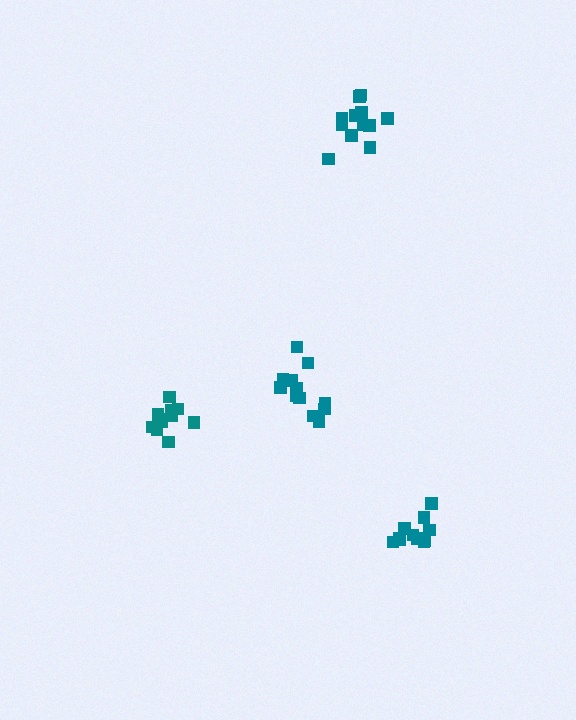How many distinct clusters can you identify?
There are 4 distinct clusters.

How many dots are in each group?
Group 1: 12 dots, Group 2: 12 dots, Group 3: 12 dots, Group 4: 11 dots (47 total).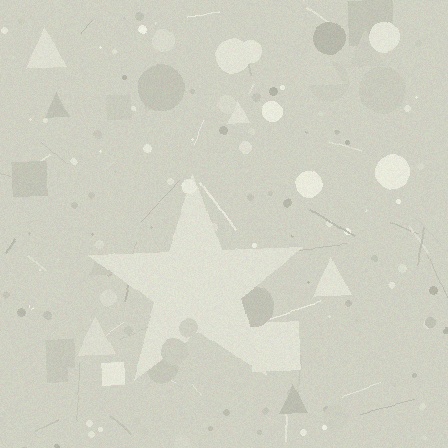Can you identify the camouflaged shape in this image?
The camouflaged shape is a star.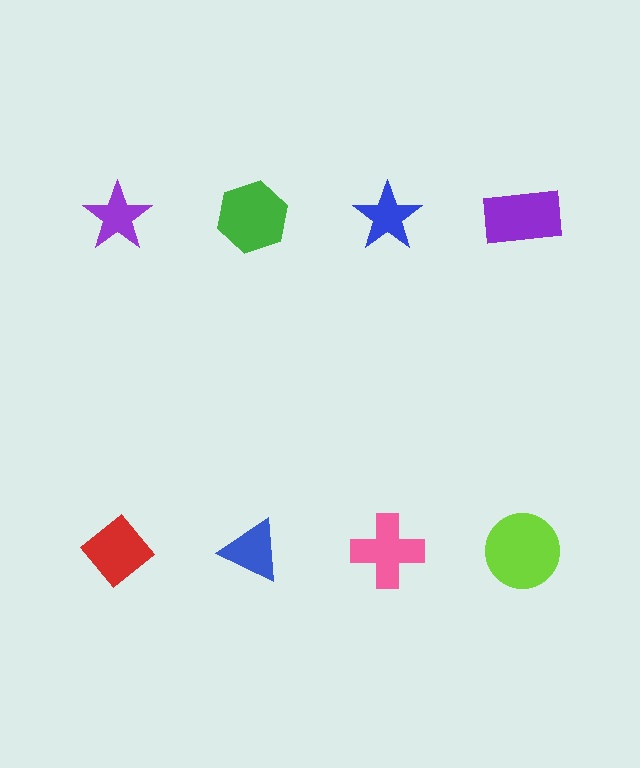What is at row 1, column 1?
A purple star.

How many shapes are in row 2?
4 shapes.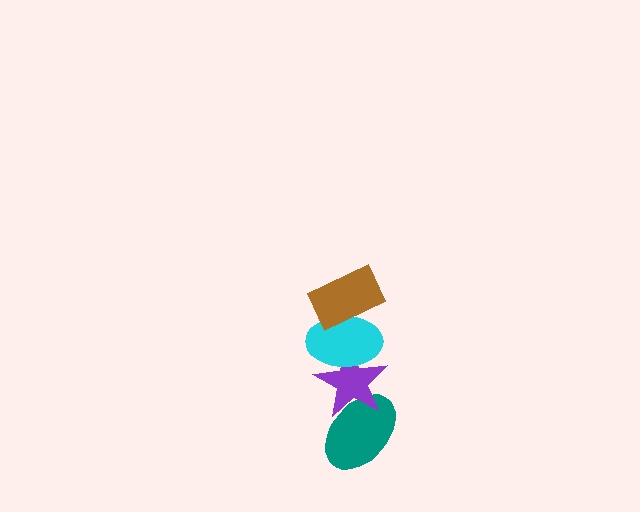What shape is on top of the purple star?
The cyan ellipse is on top of the purple star.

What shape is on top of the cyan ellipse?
The brown rectangle is on top of the cyan ellipse.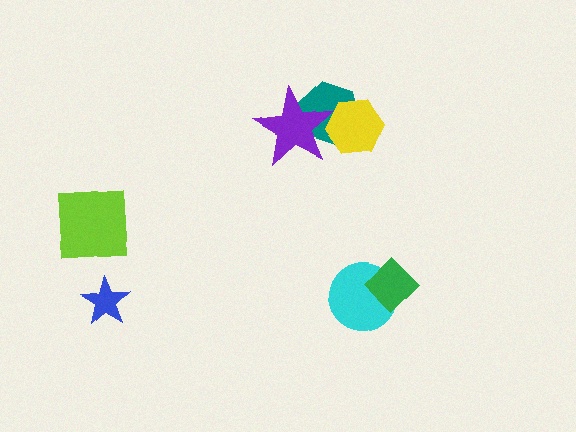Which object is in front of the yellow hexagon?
The purple star is in front of the yellow hexagon.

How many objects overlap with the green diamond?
1 object overlaps with the green diamond.